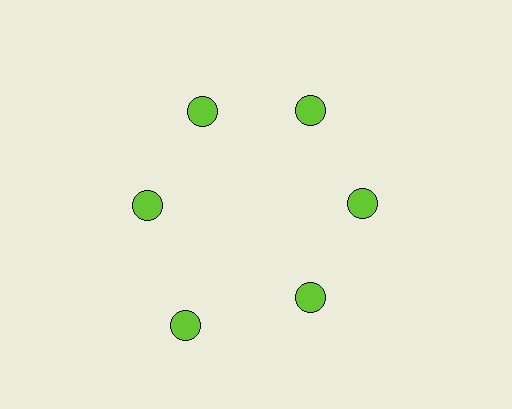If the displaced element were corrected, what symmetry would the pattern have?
It would have 6-fold rotational symmetry — the pattern would map onto itself every 60 degrees.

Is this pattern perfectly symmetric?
No. The 6 lime circles are arranged in a ring, but one element near the 7 o'clock position is pushed outward from the center, breaking the 6-fold rotational symmetry.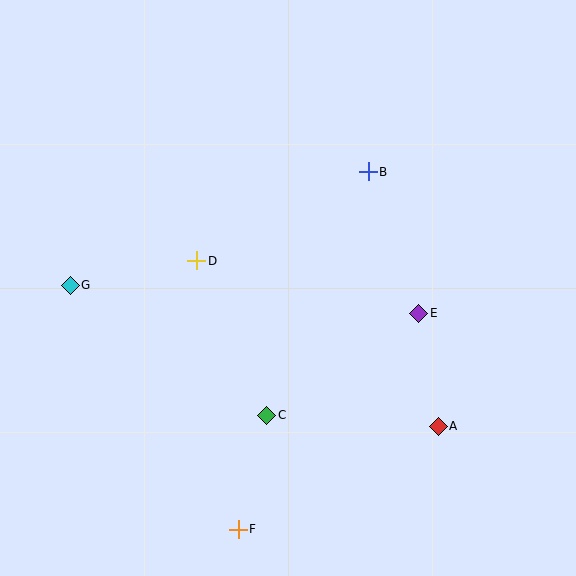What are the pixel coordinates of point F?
Point F is at (238, 529).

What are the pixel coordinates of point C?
Point C is at (267, 415).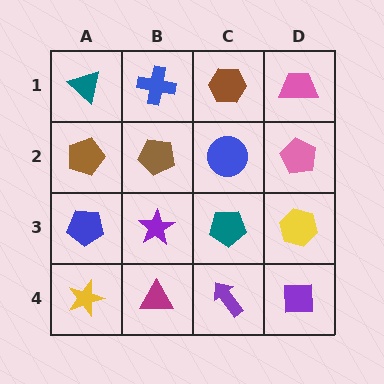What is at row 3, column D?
A yellow hexagon.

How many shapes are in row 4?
4 shapes.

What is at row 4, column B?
A magenta triangle.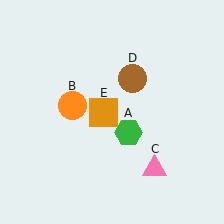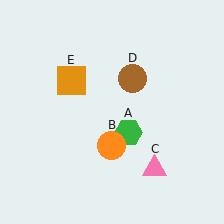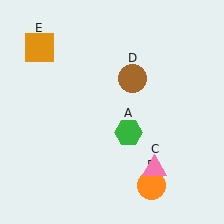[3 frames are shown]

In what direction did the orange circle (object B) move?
The orange circle (object B) moved down and to the right.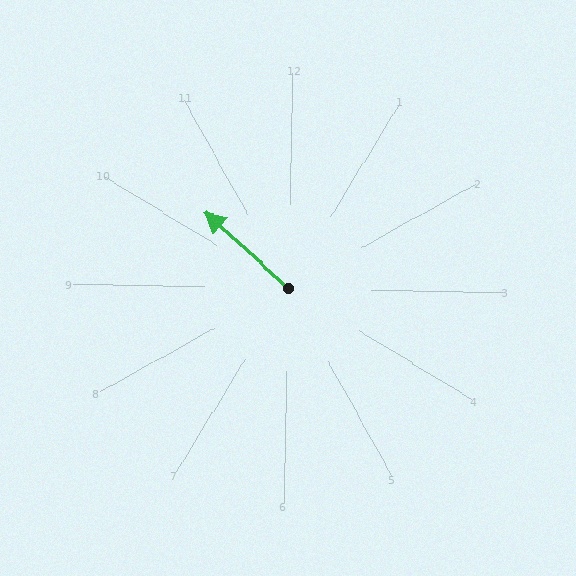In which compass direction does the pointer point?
Northwest.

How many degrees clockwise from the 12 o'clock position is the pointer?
Approximately 311 degrees.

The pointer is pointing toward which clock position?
Roughly 10 o'clock.